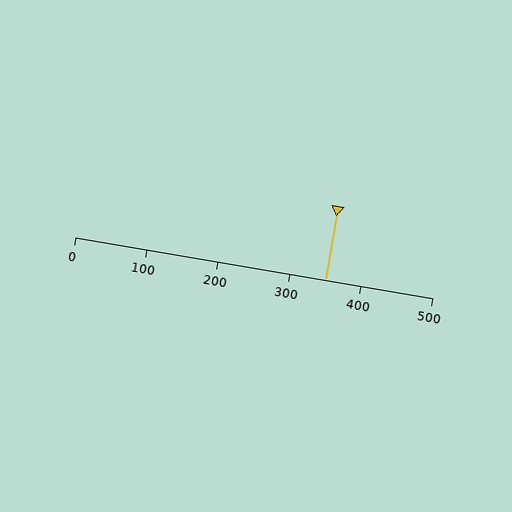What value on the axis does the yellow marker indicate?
The marker indicates approximately 350.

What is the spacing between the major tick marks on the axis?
The major ticks are spaced 100 apart.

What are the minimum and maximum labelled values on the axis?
The axis runs from 0 to 500.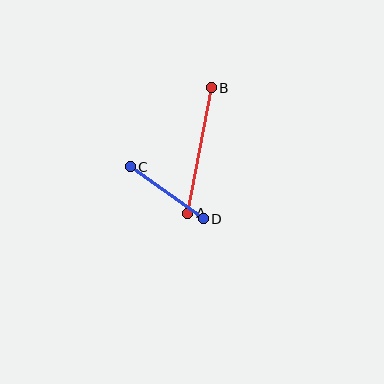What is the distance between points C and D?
The distance is approximately 90 pixels.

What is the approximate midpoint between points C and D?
The midpoint is at approximately (167, 193) pixels.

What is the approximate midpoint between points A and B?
The midpoint is at approximately (199, 150) pixels.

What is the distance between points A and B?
The distance is approximately 128 pixels.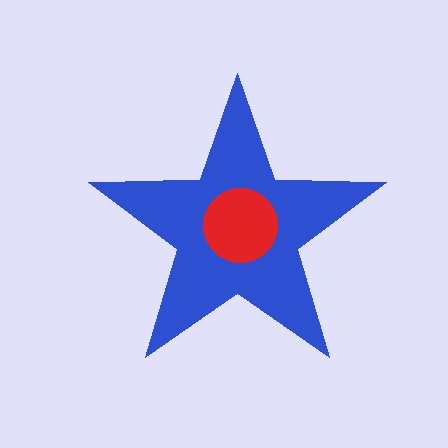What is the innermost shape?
The red circle.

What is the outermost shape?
The blue star.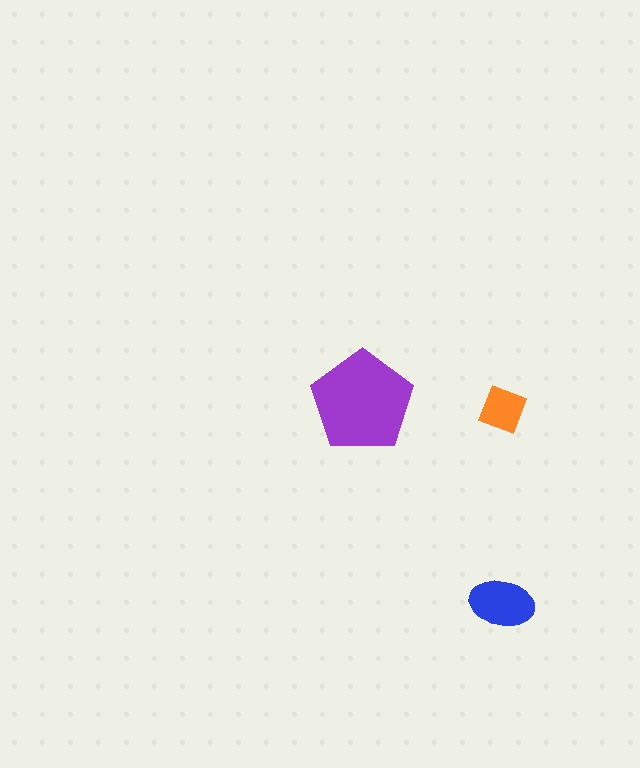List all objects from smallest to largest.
The orange diamond, the blue ellipse, the purple pentagon.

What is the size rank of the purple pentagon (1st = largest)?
1st.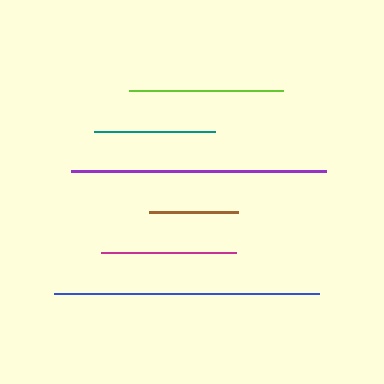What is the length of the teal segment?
The teal segment is approximately 122 pixels long.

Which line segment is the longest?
The blue line is the longest at approximately 265 pixels.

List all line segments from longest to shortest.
From longest to shortest: blue, purple, lime, magenta, teal, brown.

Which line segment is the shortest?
The brown line is the shortest at approximately 89 pixels.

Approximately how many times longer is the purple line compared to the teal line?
The purple line is approximately 2.1 times the length of the teal line.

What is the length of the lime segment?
The lime segment is approximately 155 pixels long.